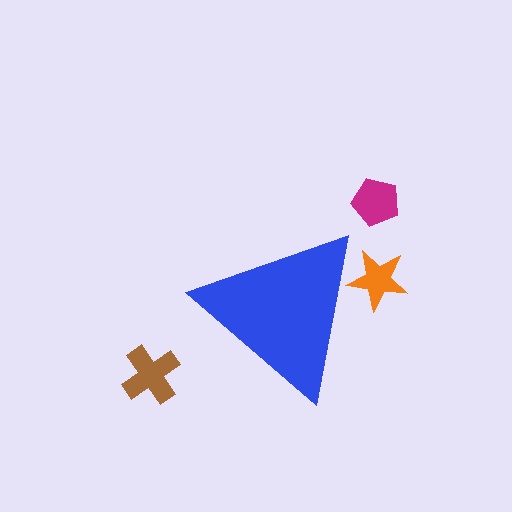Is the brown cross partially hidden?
No, the brown cross is fully visible.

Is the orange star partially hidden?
Yes, the orange star is partially hidden behind the blue triangle.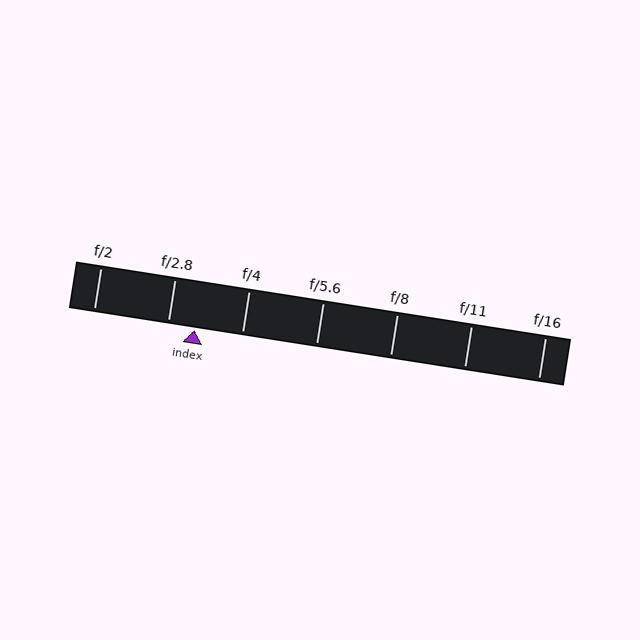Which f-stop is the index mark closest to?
The index mark is closest to f/2.8.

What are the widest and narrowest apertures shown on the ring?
The widest aperture shown is f/2 and the narrowest is f/16.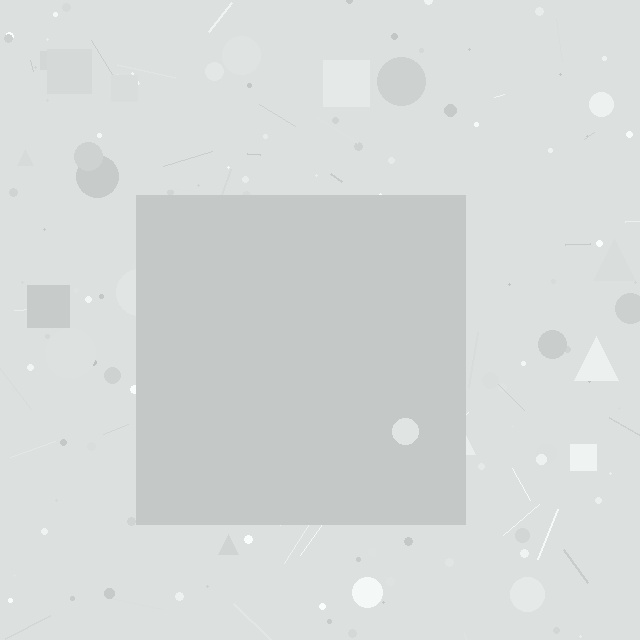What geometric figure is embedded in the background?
A square is embedded in the background.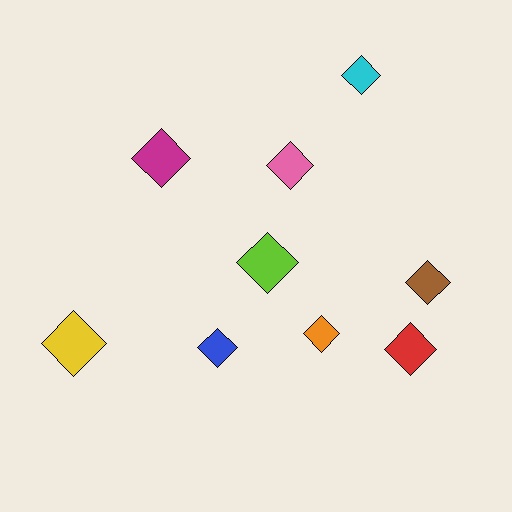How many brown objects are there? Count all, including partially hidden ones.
There is 1 brown object.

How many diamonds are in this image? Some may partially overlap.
There are 9 diamonds.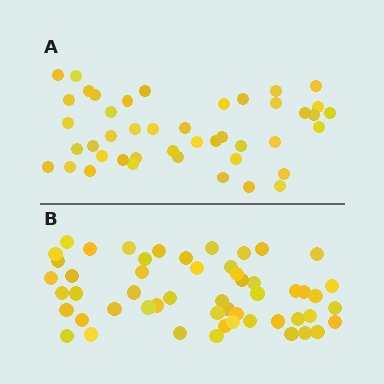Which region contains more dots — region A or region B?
Region B (the bottom region) has more dots.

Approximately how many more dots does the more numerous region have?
Region B has roughly 8 or so more dots than region A.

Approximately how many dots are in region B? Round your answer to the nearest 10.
About 50 dots. (The exact count is 53, which rounds to 50.)